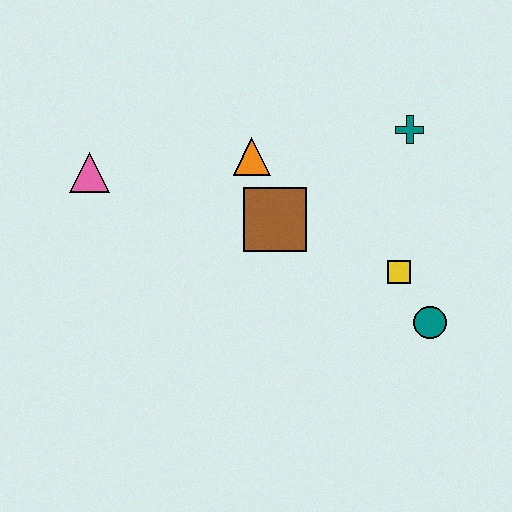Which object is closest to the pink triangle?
The orange triangle is closest to the pink triangle.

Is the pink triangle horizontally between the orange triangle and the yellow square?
No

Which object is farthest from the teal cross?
The pink triangle is farthest from the teal cross.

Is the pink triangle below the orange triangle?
Yes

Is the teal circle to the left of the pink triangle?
No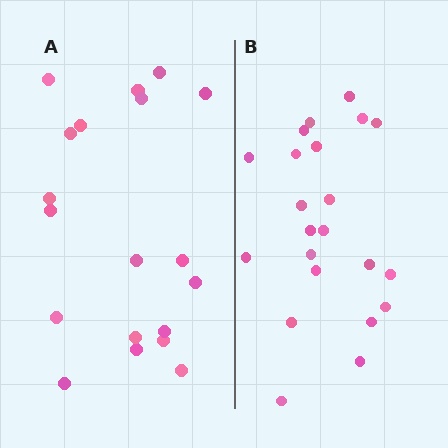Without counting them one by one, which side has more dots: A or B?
Region B (the right region) has more dots.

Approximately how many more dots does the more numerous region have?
Region B has just a few more — roughly 2 or 3 more dots than region A.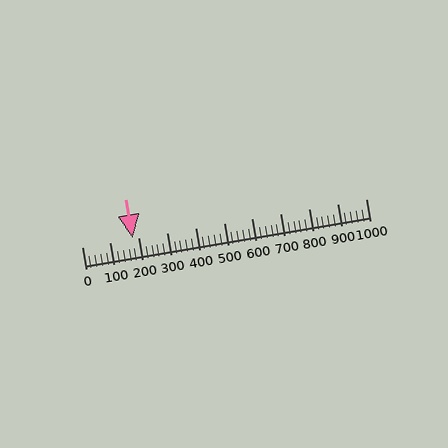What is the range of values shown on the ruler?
The ruler shows values from 0 to 1000.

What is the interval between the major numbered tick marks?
The major tick marks are spaced 100 units apart.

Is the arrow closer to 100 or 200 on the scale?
The arrow is closer to 200.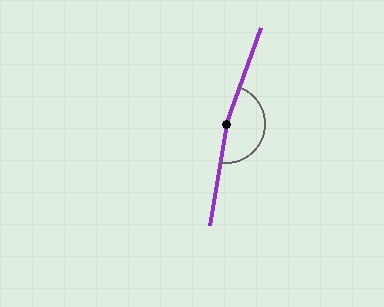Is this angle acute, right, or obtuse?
It is obtuse.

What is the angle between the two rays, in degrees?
Approximately 170 degrees.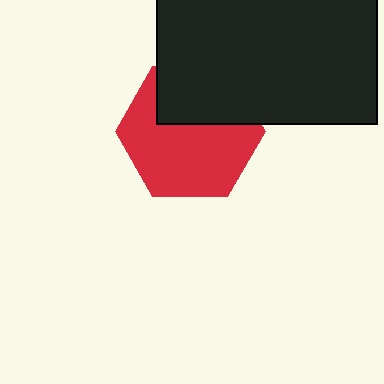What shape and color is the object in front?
The object in front is a black rectangle.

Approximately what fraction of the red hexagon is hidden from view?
Roughly 36% of the red hexagon is hidden behind the black rectangle.